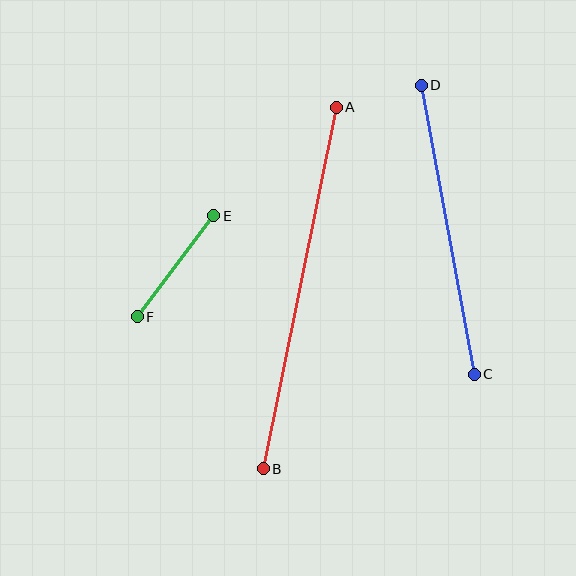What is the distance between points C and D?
The distance is approximately 294 pixels.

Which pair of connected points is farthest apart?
Points A and B are farthest apart.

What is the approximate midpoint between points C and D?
The midpoint is at approximately (448, 230) pixels.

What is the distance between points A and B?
The distance is approximately 369 pixels.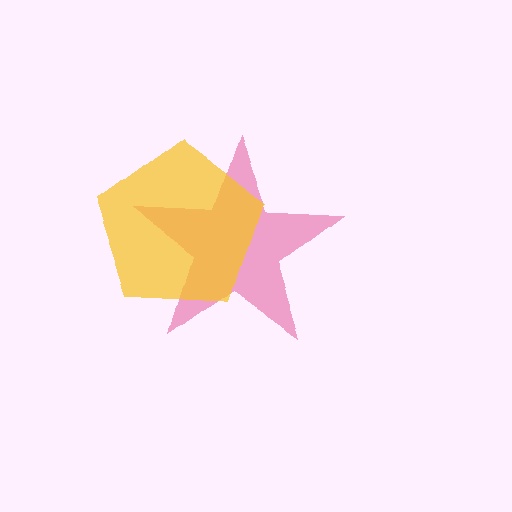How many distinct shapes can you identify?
There are 2 distinct shapes: a pink star, a yellow pentagon.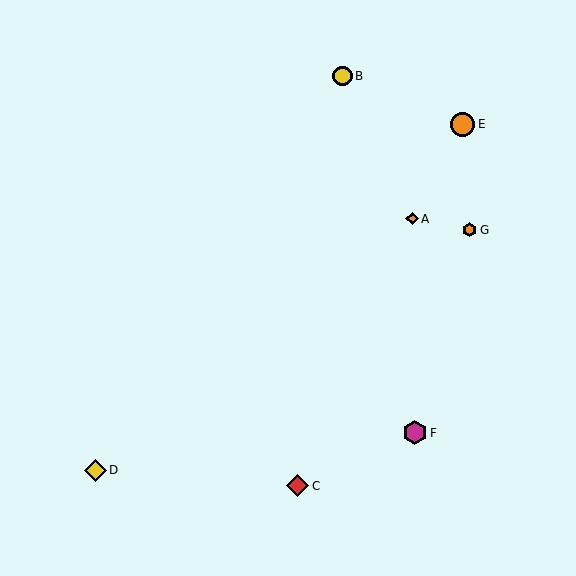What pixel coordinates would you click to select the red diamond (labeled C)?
Click at (298, 486) to select the red diamond C.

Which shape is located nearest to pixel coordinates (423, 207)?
The orange diamond (labeled A) at (412, 219) is nearest to that location.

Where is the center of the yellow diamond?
The center of the yellow diamond is at (95, 470).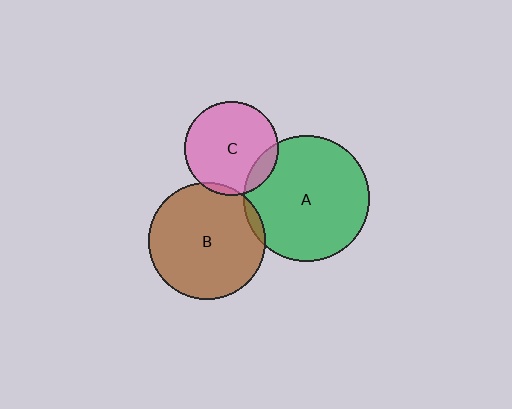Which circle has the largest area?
Circle A (green).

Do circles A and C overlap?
Yes.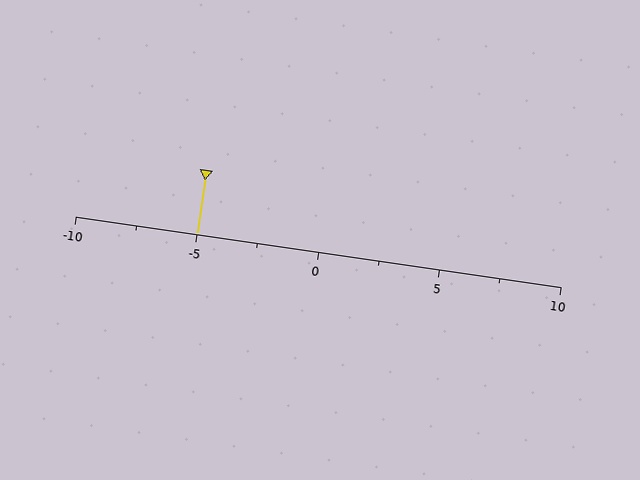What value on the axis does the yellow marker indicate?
The marker indicates approximately -5.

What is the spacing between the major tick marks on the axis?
The major ticks are spaced 5 apart.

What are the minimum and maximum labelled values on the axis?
The axis runs from -10 to 10.